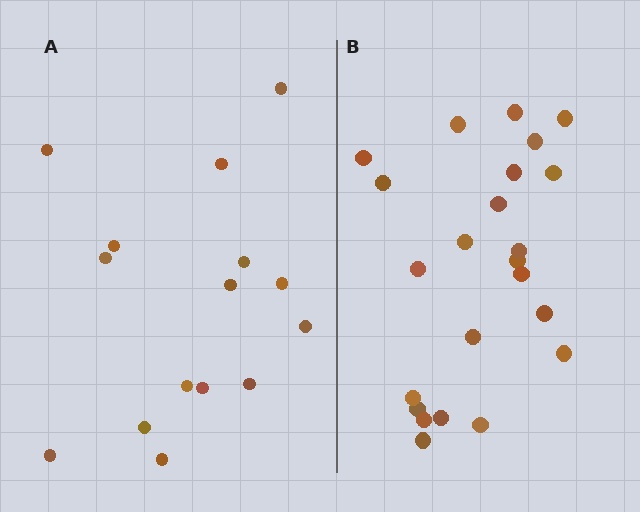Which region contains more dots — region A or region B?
Region B (the right region) has more dots.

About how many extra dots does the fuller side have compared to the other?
Region B has roughly 8 or so more dots than region A.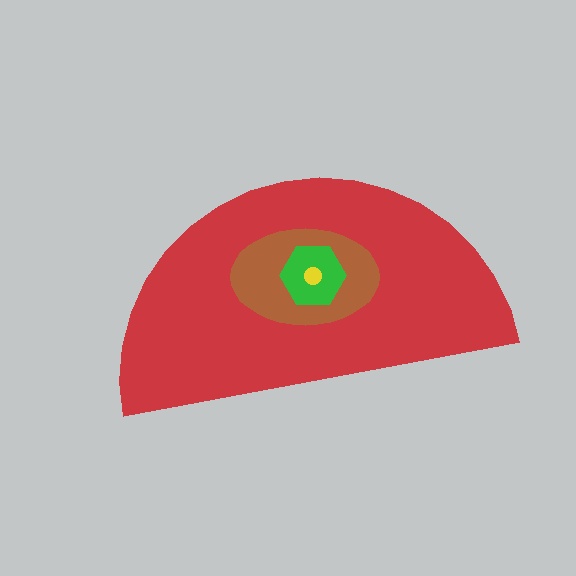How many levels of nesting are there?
4.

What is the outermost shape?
The red semicircle.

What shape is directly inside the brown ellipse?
The green hexagon.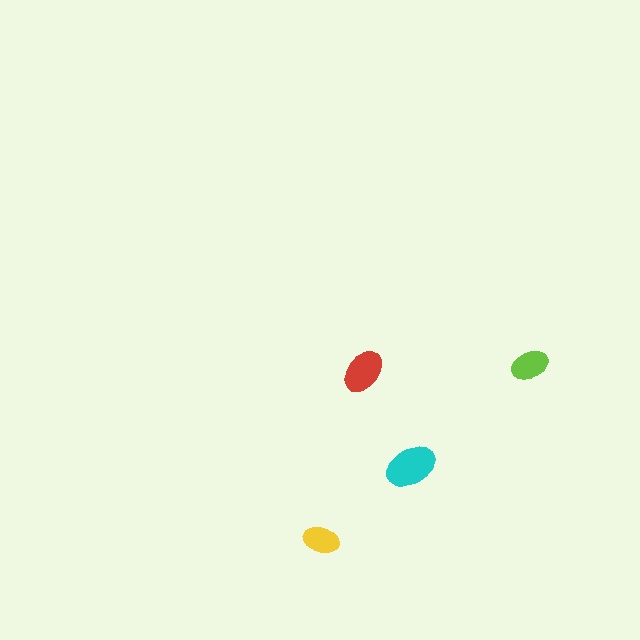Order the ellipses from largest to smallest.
the cyan one, the red one, the lime one, the yellow one.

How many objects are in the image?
There are 4 objects in the image.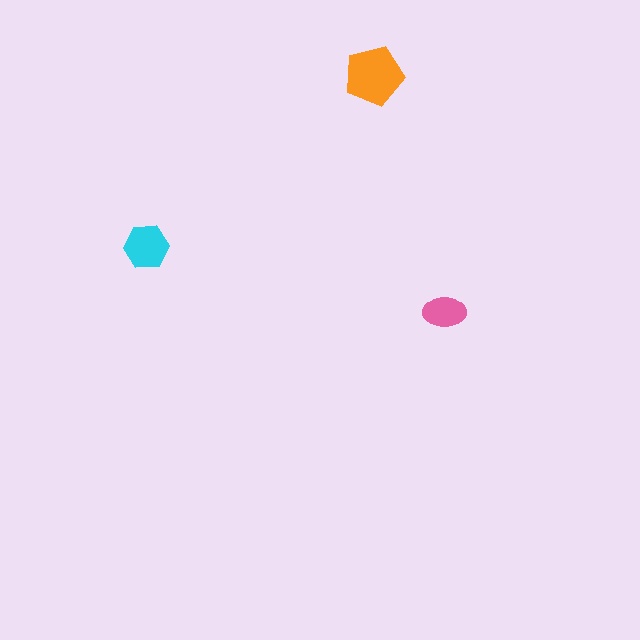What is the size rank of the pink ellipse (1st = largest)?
3rd.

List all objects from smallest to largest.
The pink ellipse, the cyan hexagon, the orange pentagon.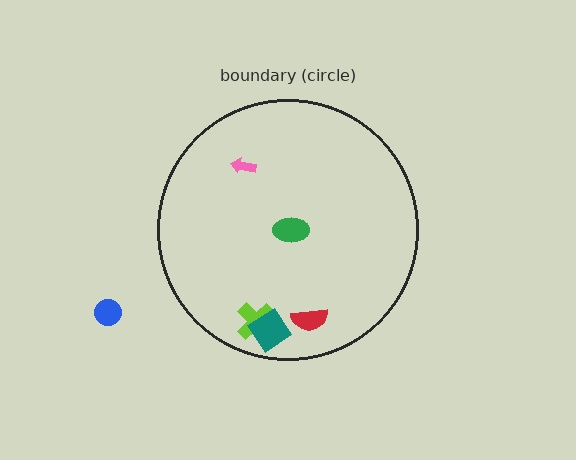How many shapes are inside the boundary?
5 inside, 1 outside.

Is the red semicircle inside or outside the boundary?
Inside.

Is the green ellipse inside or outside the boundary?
Inside.